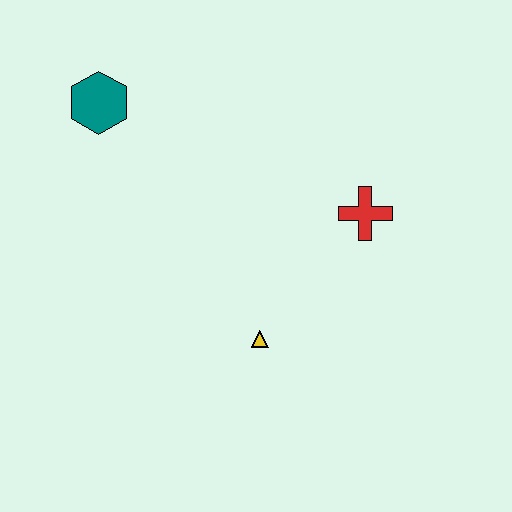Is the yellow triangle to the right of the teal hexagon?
Yes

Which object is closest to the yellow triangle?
The red cross is closest to the yellow triangle.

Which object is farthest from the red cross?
The teal hexagon is farthest from the red cross.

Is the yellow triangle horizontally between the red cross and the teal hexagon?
Yes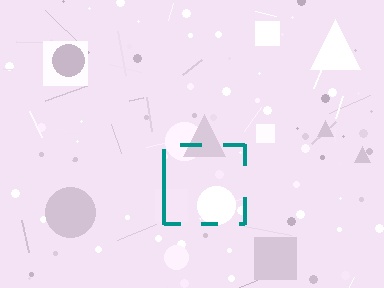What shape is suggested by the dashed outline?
The dashed outline suggests a square.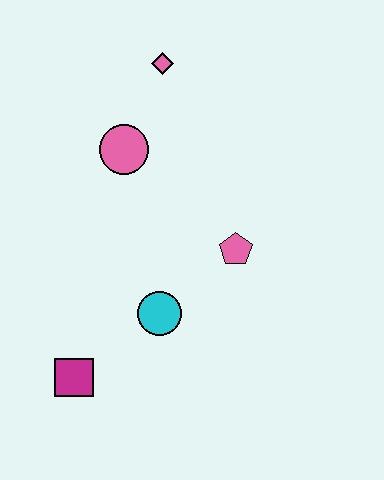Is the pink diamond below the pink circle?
No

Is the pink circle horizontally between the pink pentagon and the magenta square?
Yes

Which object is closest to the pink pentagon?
The cyan circle is closest to the pink pentagon.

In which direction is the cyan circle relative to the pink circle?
The cyan circle is below the pink circle.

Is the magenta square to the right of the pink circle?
No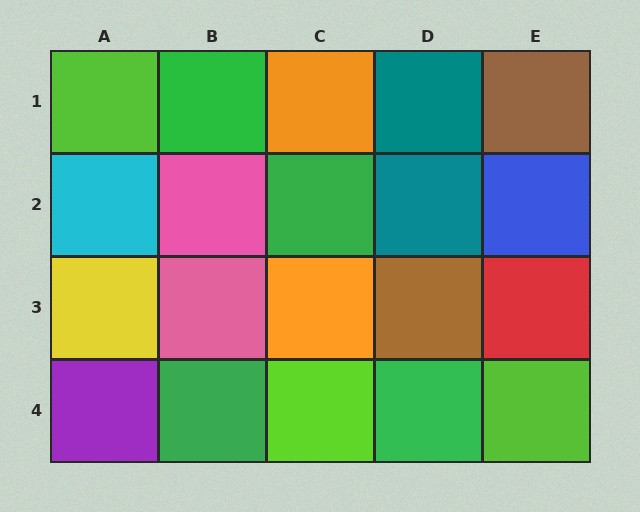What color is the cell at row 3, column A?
Yellow.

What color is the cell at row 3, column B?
Pink.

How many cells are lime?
3 cells are lime.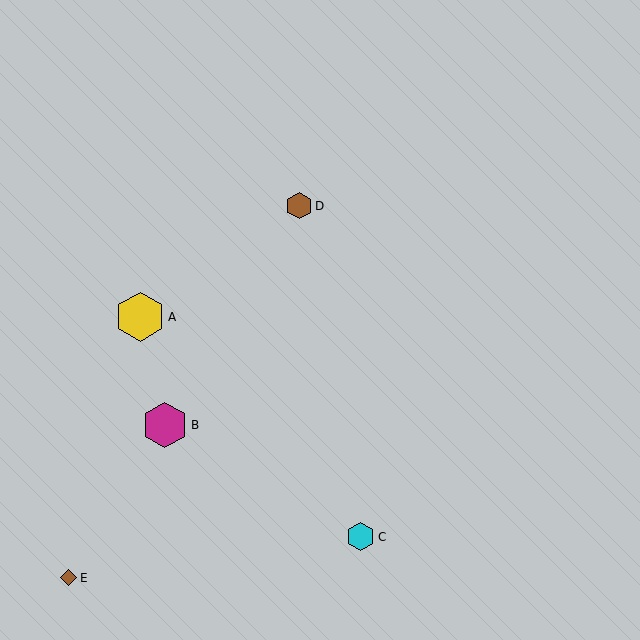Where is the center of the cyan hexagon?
The center of the cyan hexagon is at (360, 537).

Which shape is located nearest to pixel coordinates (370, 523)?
The cyan hexagon (labeled C) at (360, 537) is nearest to that location.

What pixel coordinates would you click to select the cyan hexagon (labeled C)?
Click at (360, 537) to select the cyan hexagon C.